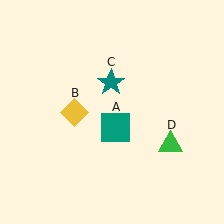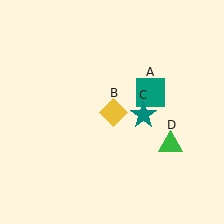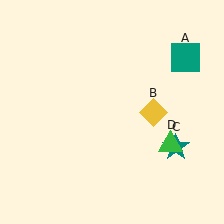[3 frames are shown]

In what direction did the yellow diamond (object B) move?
The yellow diamond (object B) moved right.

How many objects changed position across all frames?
3 objects changed position: teal square (object A), yellow diamond (object B), teal star (object C).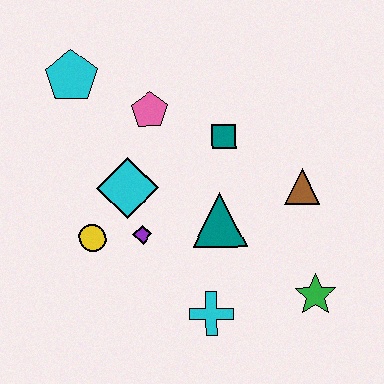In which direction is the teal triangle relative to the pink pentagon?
The teal triangle is below the pink pentagon.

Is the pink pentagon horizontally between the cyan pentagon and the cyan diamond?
No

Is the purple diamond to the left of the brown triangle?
Yes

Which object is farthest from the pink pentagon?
The green star is farthest from the pink pentagon.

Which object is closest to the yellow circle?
The purple diamond is closest to the yellow circle.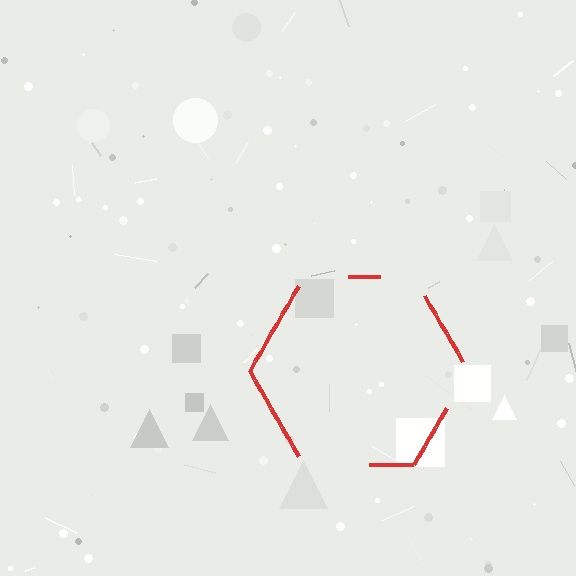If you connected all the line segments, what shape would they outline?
They would outline a hexagon.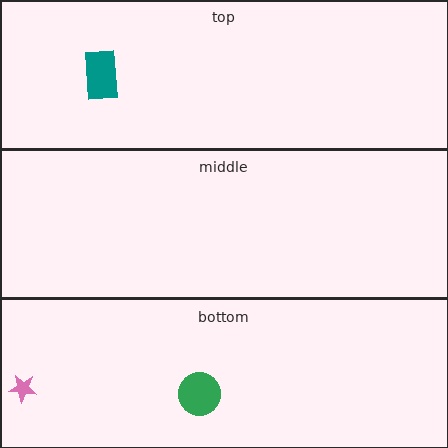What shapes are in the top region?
The teal rectangle.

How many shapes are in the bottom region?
2.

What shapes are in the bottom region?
The green circle, the pink star.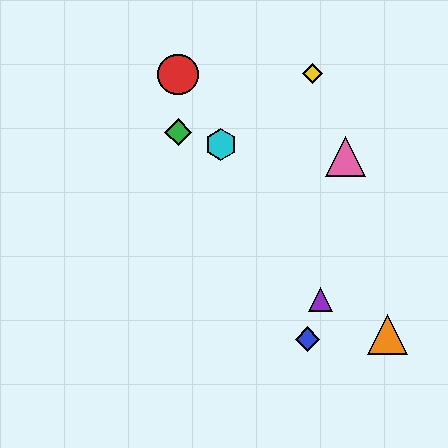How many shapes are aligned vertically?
2 shapes (the red circle, the green diamond) are aligned vertically.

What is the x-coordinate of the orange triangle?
The orange triangle is at x≈387.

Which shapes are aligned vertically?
The red circle, the green diamond are aligned vertically.